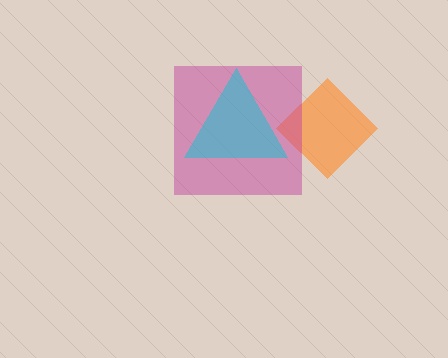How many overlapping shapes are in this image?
There are 3 overlapping shapes in the image.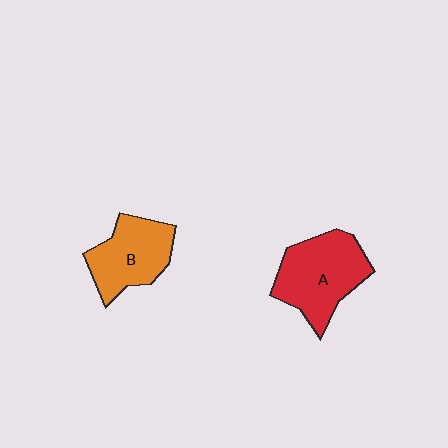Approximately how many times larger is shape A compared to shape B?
Approximately 1.2 times.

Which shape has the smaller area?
Shape B (orange).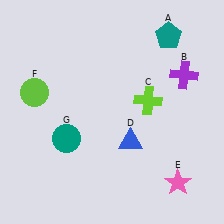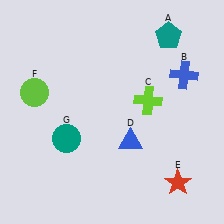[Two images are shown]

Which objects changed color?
B changed from purple to blue. E changed from pink to red.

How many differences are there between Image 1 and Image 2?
There are 2 differences between the two images.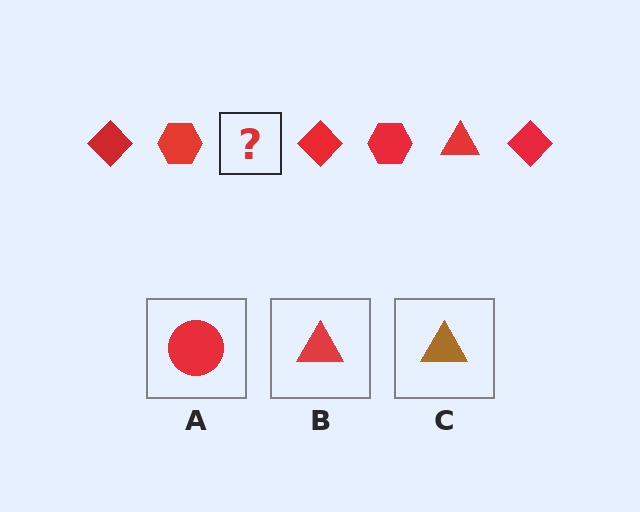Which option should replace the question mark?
Option B.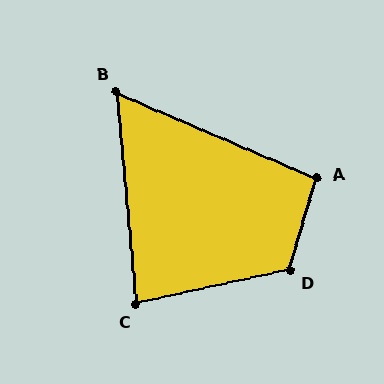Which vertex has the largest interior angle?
D, at approximately 118 degrees.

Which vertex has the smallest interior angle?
B, at approximately 62 degrees.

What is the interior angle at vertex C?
Approximately 83 degrees (acute).